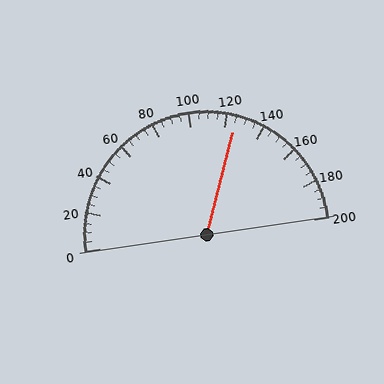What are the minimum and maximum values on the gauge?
The gauge ranges from 0 to 200.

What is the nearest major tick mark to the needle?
The nearest major tick mark is 120.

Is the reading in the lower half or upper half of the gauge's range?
The reading is in the upper half of the range (0 to 200).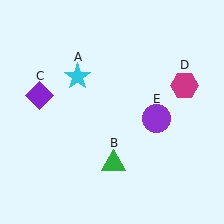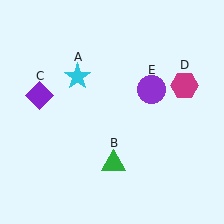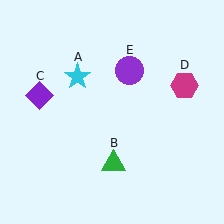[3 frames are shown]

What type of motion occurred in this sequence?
The purple circle (object E) rotated counterclockwise around the center of the scene.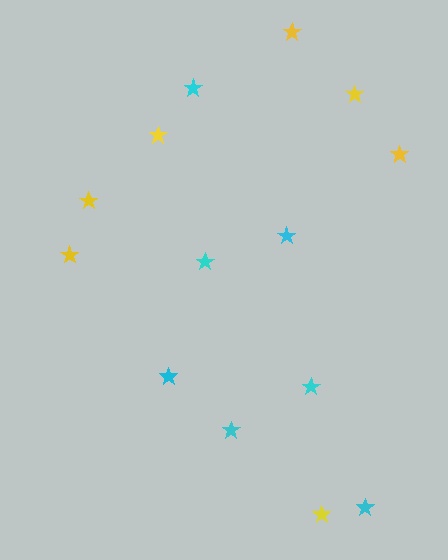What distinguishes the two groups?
There are 2 groups: one group of cyan stars (7) and one group of yellow stars (7).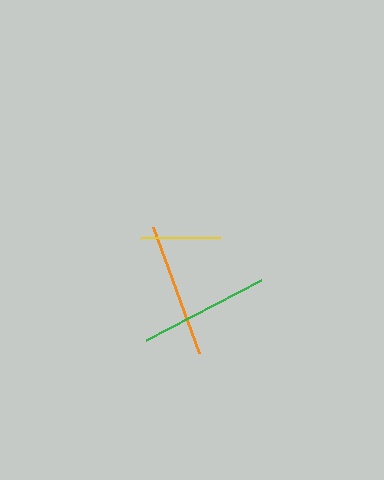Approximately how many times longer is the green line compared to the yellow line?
The green line is approximately 1.6 times the length of the yellow line.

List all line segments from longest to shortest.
From longest to shortest: orange, green, yellow.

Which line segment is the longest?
The orange line is the longest at approximately 134 pixels.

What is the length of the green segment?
The green segment is approximately 129 pixels long.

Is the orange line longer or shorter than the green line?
The orange line is longer than the green line.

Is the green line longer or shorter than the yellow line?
The green line is longer than the yellow line.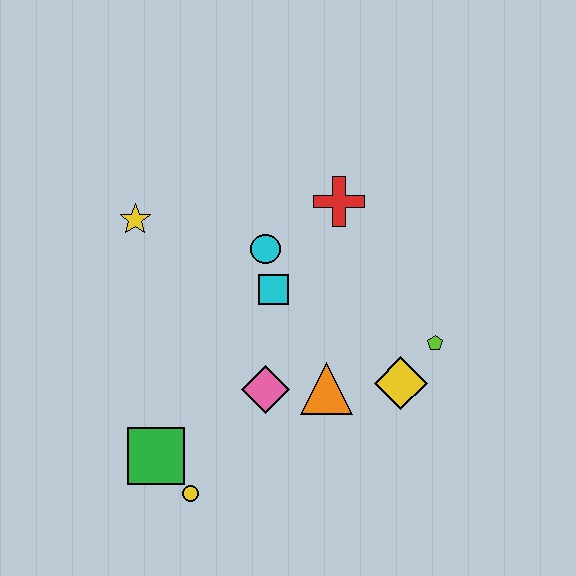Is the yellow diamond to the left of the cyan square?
No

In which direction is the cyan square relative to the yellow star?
The cyan square is to the right of the yellow star.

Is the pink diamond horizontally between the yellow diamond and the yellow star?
Yes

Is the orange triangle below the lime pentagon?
Yes